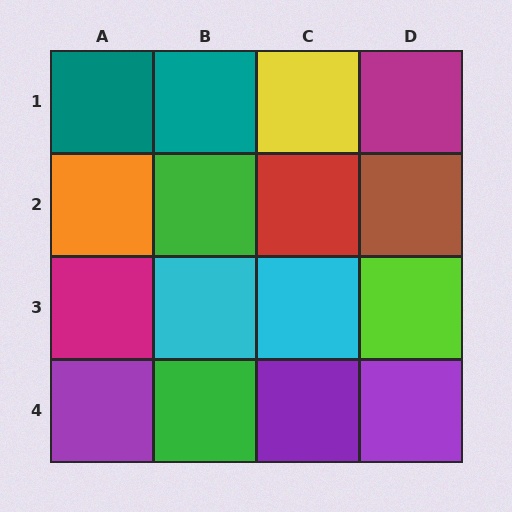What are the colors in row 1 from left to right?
Teal, teal, yellow, magenta.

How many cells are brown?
1 cell is brown.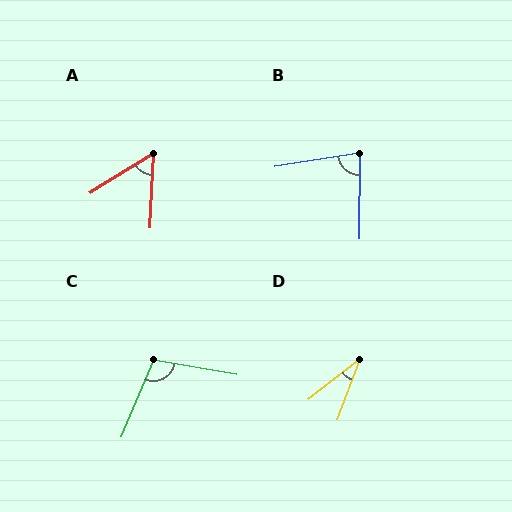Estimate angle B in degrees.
Approximately 80 degrees.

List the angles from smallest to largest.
D (31°), A (55°), B (80°), C (103°).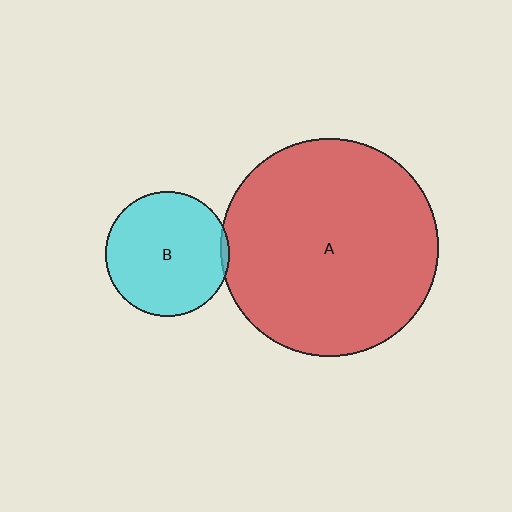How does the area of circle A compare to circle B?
Approximately 3.1 times.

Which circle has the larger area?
Circle A (red).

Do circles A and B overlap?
Yes.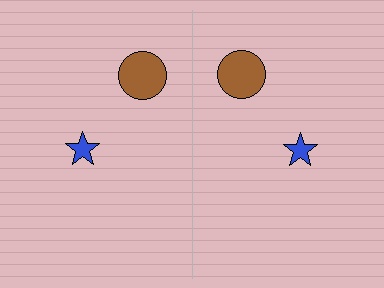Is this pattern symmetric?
Yes, this pattern has bilateral (reflection) symmetry.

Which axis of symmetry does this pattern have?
The pattern has a vertical axis of symmetry running through the center of the image.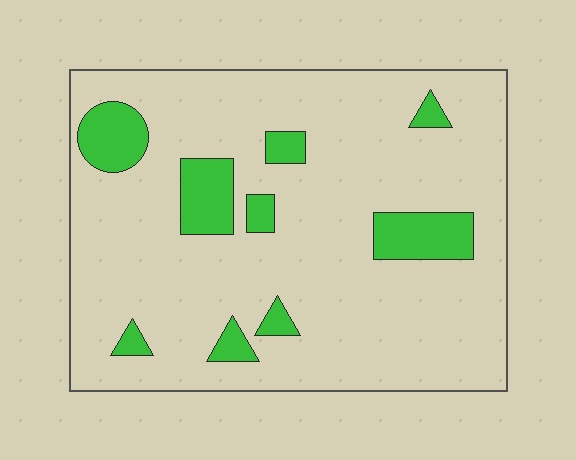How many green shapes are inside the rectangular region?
9.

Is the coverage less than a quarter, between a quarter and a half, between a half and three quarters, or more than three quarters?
Less than a quarter.